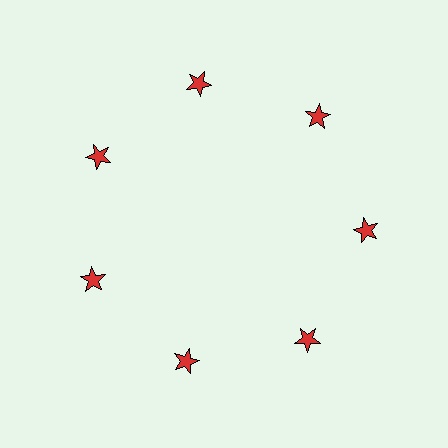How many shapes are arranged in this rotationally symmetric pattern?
There are 7 shapes, arranged in 7 groups of 1.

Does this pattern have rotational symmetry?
Yes, this pattern has 7-fold rotational symmetry. It looks the same after rotating 51 degrees around the center.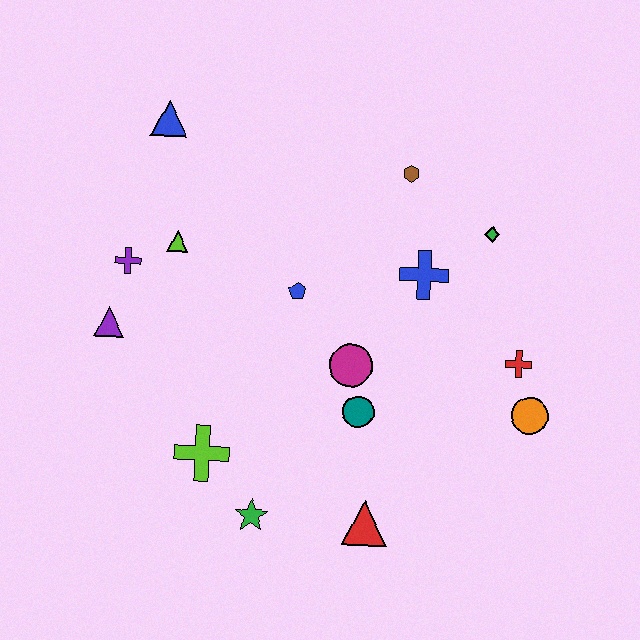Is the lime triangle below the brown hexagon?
Yes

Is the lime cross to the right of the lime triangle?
Yes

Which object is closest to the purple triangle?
The purple cross is closest to the purple triangle.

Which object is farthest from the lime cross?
The green diamond is farthest from the lime cross.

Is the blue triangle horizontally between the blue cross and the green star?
No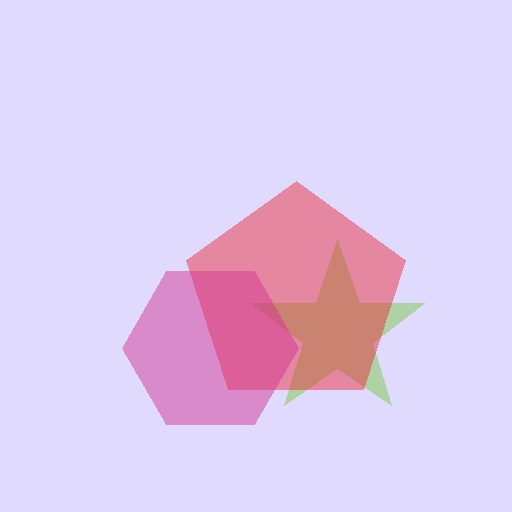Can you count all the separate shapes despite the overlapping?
Yes, there are 3 separate shapes.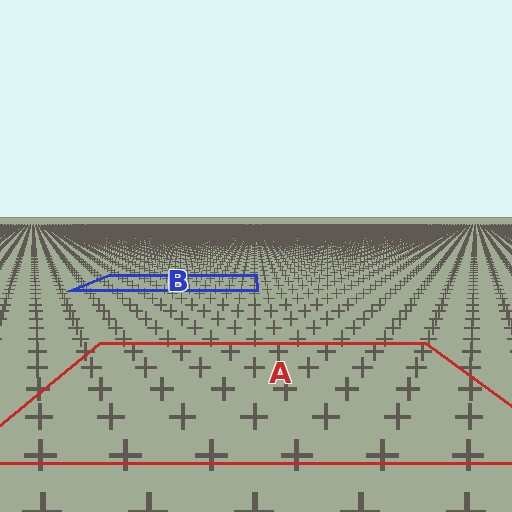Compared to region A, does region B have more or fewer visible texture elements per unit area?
Region B has more texture elements per unit area — they are packed more densely because it is farther away.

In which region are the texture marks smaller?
The texture marks are smaller in region B, because it is farther away.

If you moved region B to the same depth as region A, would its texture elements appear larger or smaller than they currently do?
They would appear larger. At a closer depth, the same texture elements are projected at a bigger on-screen size.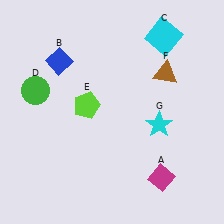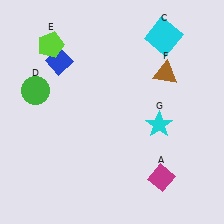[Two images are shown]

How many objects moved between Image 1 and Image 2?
1 object moved between the two images.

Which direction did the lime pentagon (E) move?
The lime pentagon (E) moved up.